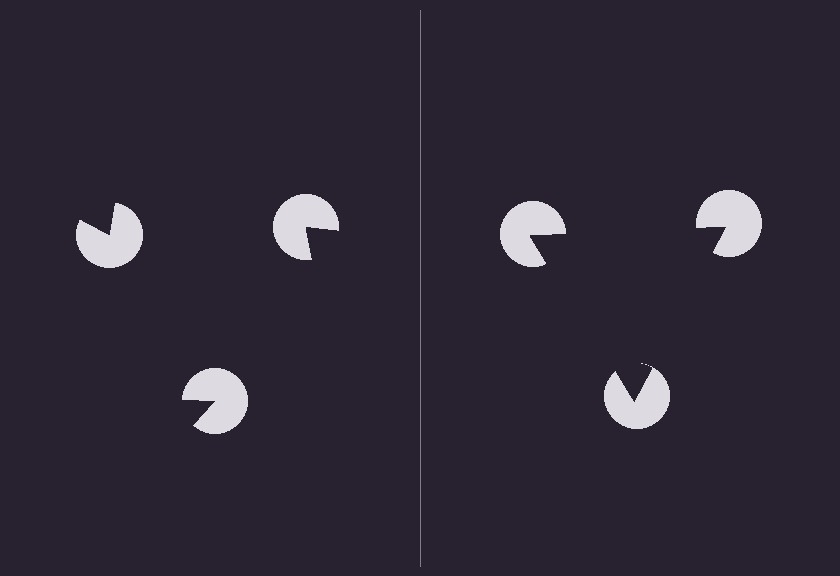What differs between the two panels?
The pac-man discs are positioned identically on both sides; only the wedge orientations differ. On the right they align to a triangle; on the left they are misaligned.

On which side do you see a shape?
An illusory triangle appears on the right side. On the left side the wedge cuts are rotated, so no coherent shape forms.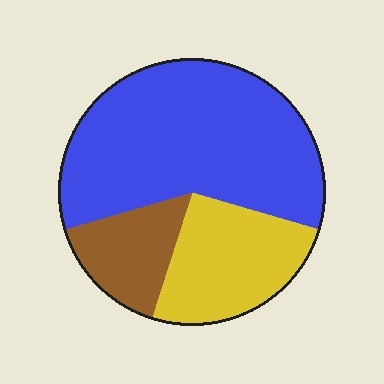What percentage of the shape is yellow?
Yellow takes up about one quarter (1/4) of the shape.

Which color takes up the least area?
Brown, at roughly 15%.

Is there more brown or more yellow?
Yellow.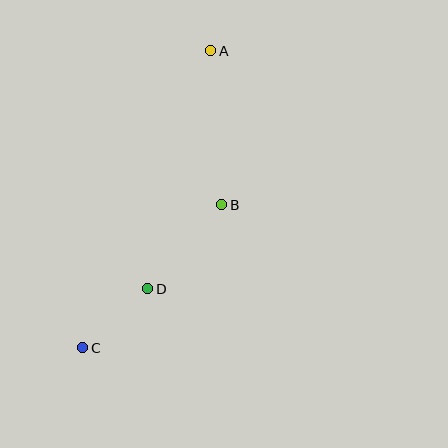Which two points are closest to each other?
Points C and D are closest to each other.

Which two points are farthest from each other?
Points A and C are farthest from each other.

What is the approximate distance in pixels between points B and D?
The distance between B and D is approximately 112 pixels.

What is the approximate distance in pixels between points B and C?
The distance between B and C is approximately 199 pixels.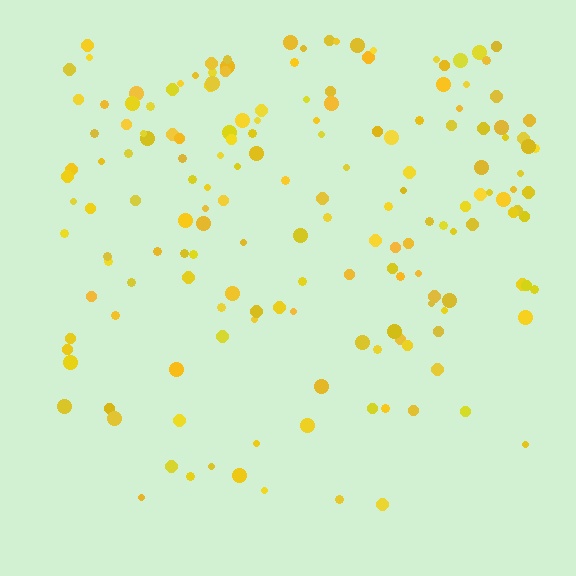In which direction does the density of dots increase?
From bottom to top, with the top side densest.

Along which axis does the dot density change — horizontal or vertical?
Vertical.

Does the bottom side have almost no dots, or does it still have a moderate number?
Still a moderate number, just noticeably fewer than the top.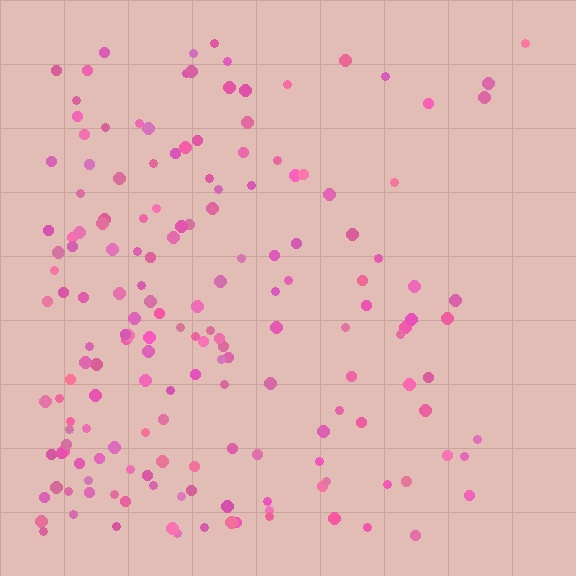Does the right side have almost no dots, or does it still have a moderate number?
Still a moderate number, just noticeably fewer than the left.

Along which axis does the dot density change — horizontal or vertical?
Horizontal.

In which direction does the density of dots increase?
From right to left, with the left side densest.